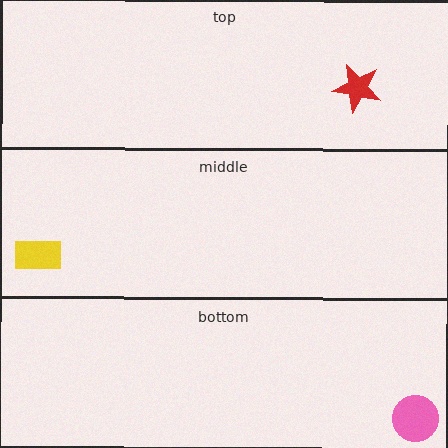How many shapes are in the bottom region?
1.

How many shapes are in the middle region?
1.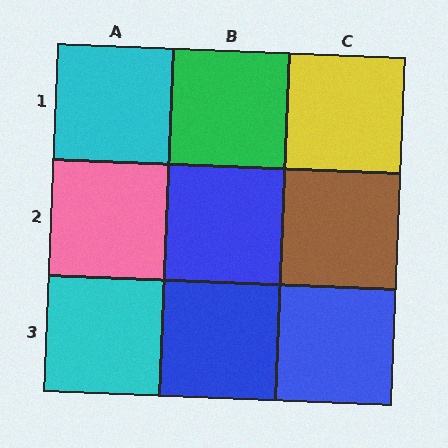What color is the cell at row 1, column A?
Cyan.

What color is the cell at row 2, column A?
Pink.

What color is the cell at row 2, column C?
Brown.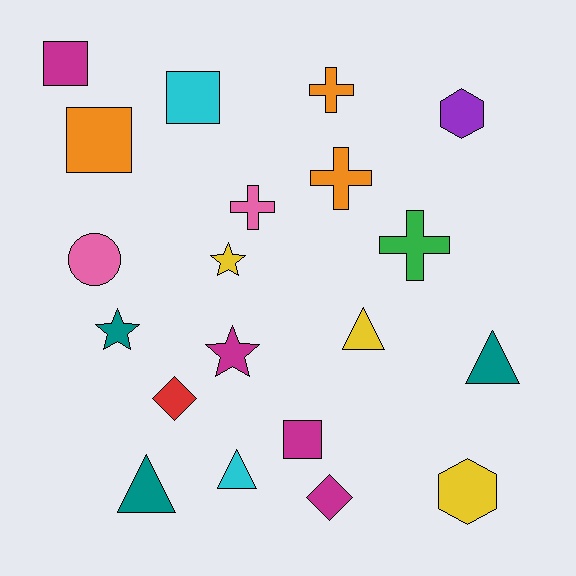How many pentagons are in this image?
There are no pentagons.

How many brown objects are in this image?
There are no brown objects.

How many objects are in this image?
There are 20 objects.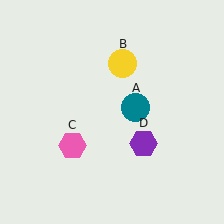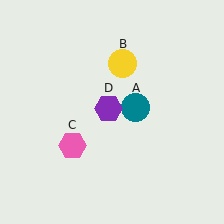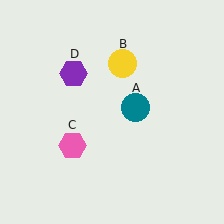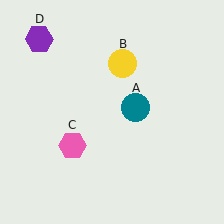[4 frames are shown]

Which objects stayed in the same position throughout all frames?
Teal circle (object A) and yellow circle (object B) and pink hexagon (object C) remained stationary.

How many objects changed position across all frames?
1 object changed position: purple hexagon (object D).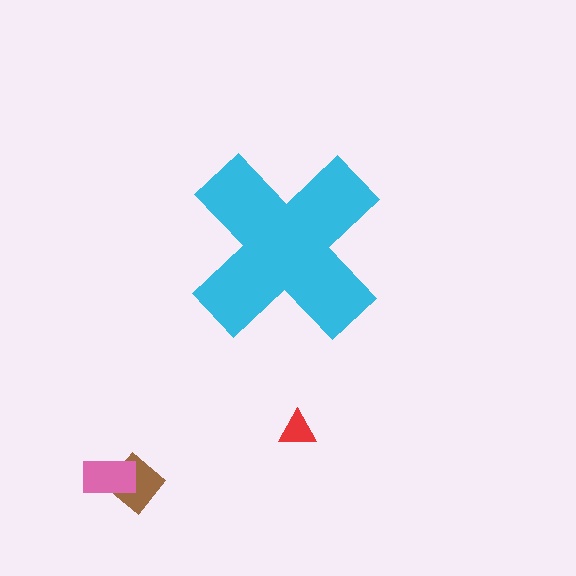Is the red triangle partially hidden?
No, the red triangle is fully visible.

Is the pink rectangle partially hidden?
No, the pink rectangle is fully visible.